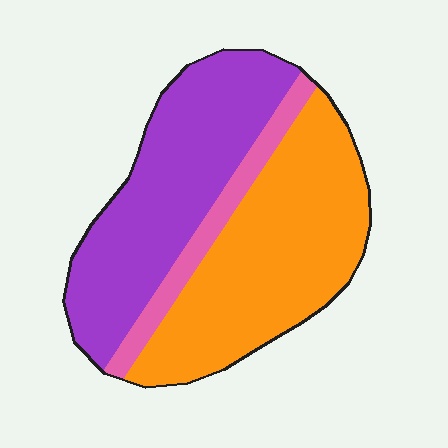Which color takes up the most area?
Orange, at roughly 45%.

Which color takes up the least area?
Pink, at roughly 10%.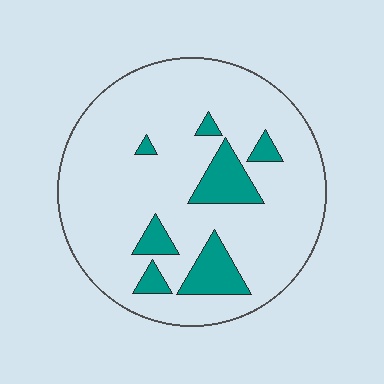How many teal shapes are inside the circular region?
7.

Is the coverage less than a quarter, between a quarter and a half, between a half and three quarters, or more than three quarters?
Less than a quarter.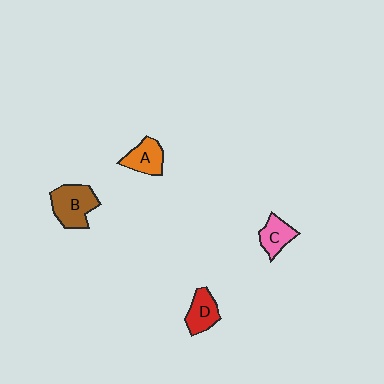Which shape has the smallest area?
Shape C (pink).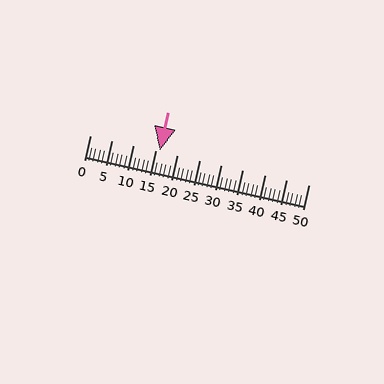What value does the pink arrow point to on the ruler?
The pink arrow points to approximately 16.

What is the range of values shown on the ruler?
The ruler shows values from 0 to 50.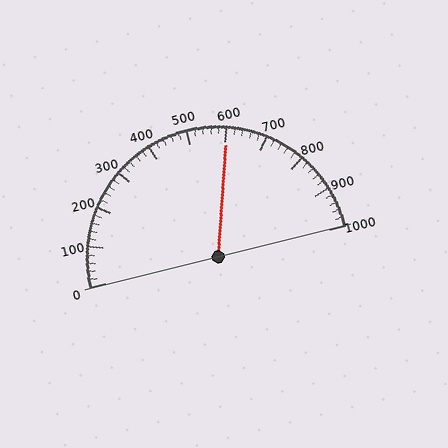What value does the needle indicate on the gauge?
The needle indicates approximately 600.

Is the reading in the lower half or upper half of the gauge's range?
The reading is in the upper half of the range (0 to 1000).